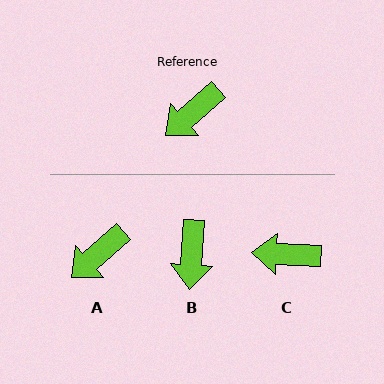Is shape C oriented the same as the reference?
No, it is off by about 44 degrees.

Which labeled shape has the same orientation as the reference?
A.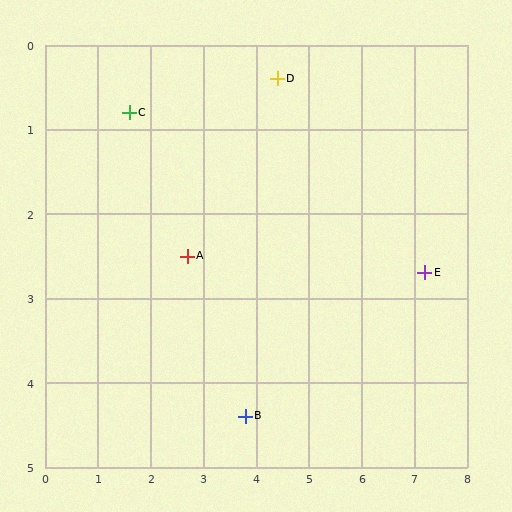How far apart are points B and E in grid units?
Points B and E are about 3.8 grid units apart.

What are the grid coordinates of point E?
Point E is at approximately (7.2, 2.7).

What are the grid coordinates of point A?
Point A is at approximately (2.7, 2.5).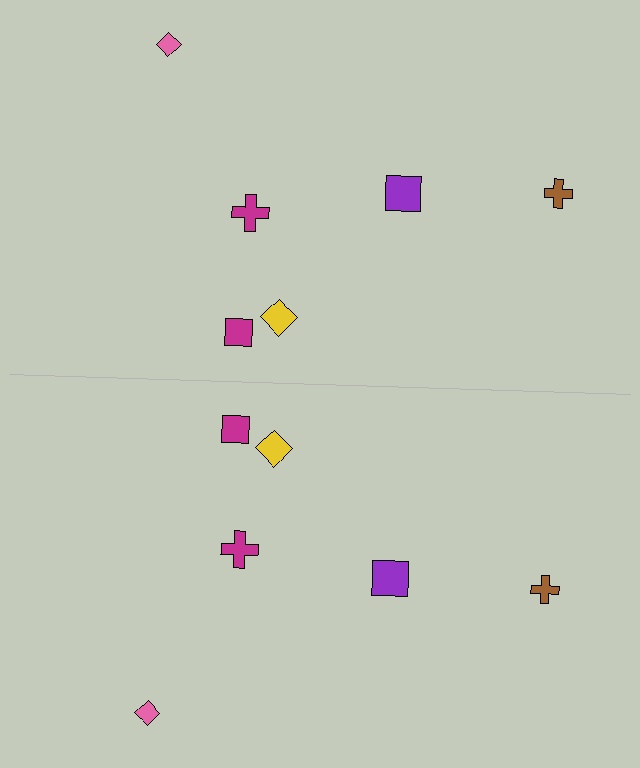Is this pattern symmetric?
Yes, this pattern has bilateral (reflection) symmetry.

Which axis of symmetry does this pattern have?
The pattern has a horizontal axis of symmetry running through the center of the image.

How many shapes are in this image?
There are 12 shapes in this image.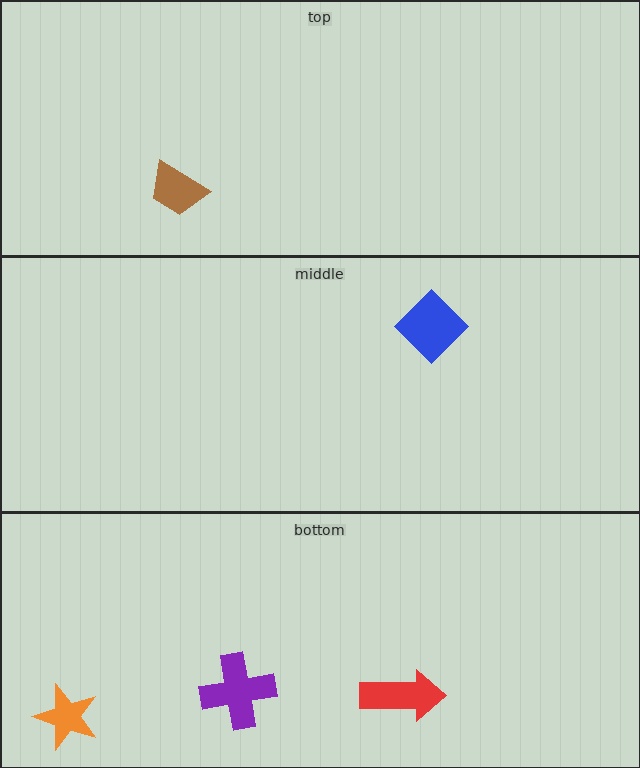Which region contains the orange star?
The bottom region.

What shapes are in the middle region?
The blue diamond.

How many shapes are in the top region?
1.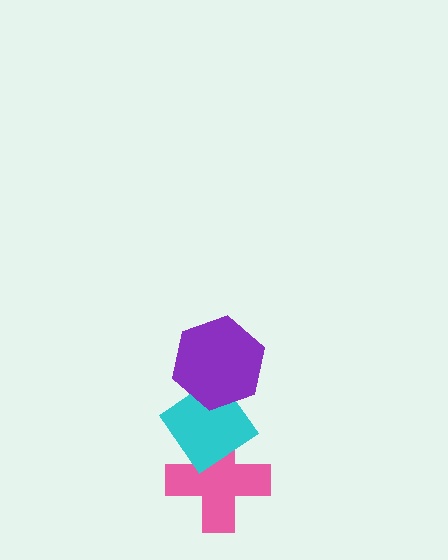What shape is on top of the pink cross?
The cyan diamond is on top of the pink cross.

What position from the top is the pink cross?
The pink cross is 3rd from the top.